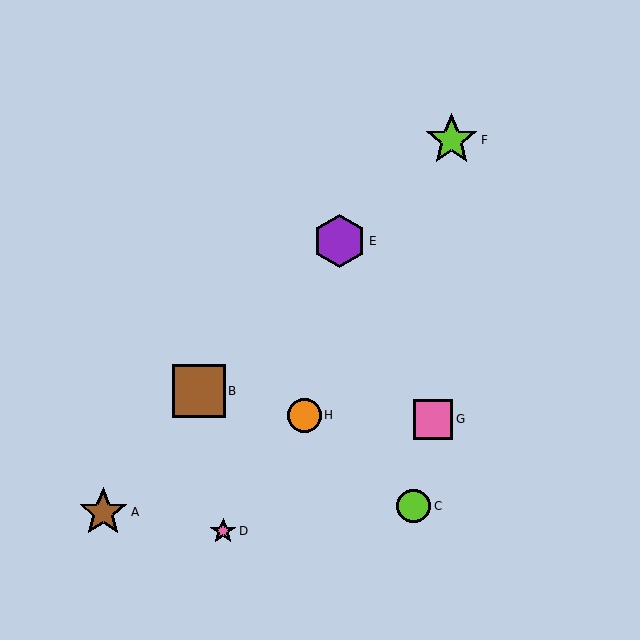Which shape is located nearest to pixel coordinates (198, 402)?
The brown square (labeled B) at (199, 391) is nearest to that location.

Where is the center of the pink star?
The center of the pink star is at (223, 531).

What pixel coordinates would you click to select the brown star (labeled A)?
Click at (103, 512) to select the brown star A.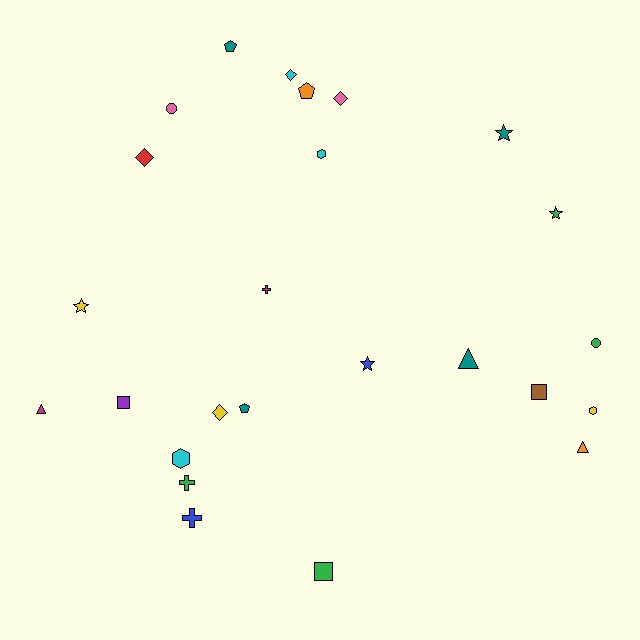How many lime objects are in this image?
There are no lime objects.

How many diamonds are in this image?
There are 4 diamonds.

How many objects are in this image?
There are 25 objects.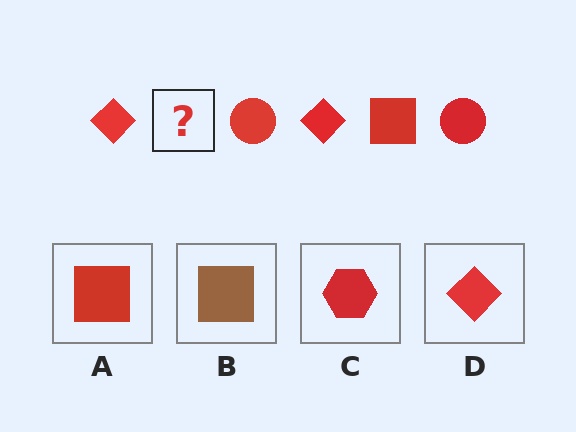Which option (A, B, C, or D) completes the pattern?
A.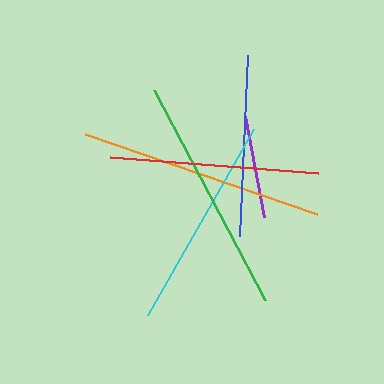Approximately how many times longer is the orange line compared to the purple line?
The orange line is approximately 2.4 times the length of the purple line.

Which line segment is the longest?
The orange line is the longest at approximately 245 pixels.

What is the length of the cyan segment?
The cyan segment is approximately 214 pixels long.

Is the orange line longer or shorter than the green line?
The orange line is longer than the green line.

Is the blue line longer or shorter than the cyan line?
The cyan line is longer than the blue line.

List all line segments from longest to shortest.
From longest to shortest: orange, green, cyan, red, blue, purple.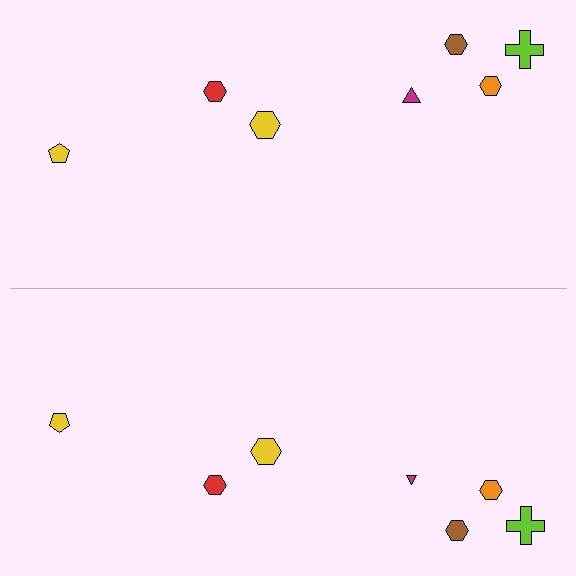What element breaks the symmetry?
The magenta triangle on the bottom side has a different size than its mirror counterpart.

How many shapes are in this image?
There are 14 shapes in this image.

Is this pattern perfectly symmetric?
No, the pattern is not perfectly symmetric. The magenta triangle on the bottom side has a different size than its mirror counterpart.